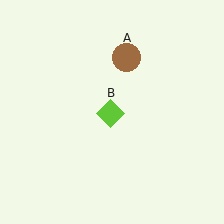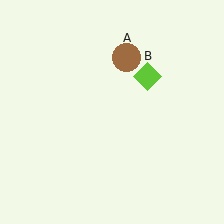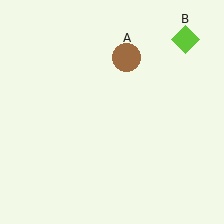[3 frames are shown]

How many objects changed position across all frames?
1 object changed position: lime diamond (object B).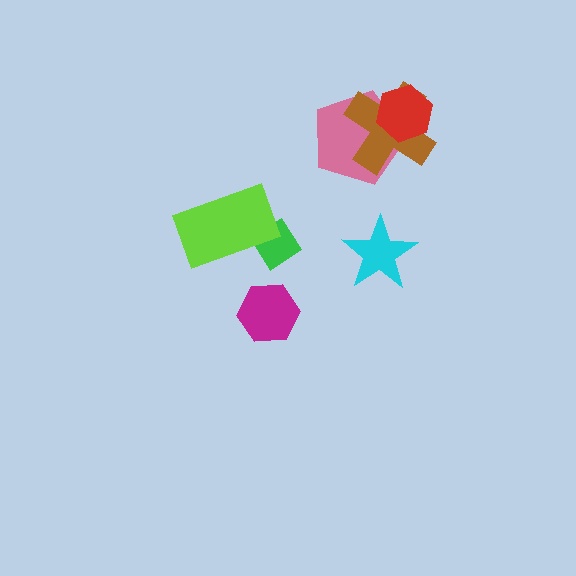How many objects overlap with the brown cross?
2 objects overlap with the brown cross.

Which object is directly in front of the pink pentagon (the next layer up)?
The brown cross is directly in front of the pink pentagon.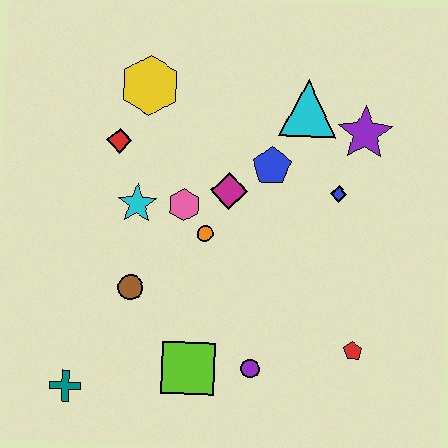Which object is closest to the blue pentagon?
The magenta diamond is closest to the blue pentagon.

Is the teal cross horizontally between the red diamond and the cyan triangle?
No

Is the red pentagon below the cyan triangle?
Yes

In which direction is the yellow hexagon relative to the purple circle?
The yellow hexagon is above the purple circle.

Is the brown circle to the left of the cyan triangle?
Yes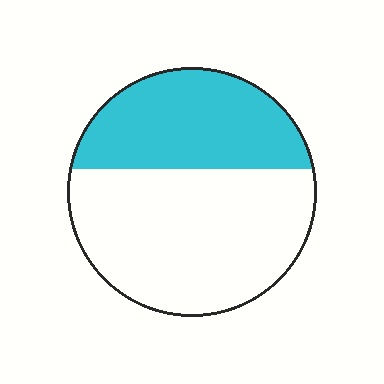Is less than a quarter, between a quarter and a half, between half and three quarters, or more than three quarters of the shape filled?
Between a quarter and a half.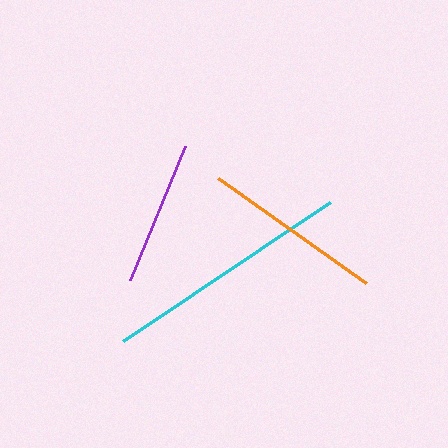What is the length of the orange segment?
The orange segment is approximately 182 pixels long.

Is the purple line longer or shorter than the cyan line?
The cyan line is longer than the purple line.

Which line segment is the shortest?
The purple line is the shortest at approximately 145 pixels.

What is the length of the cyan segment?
The cyan segment is approximately 249 pixels long.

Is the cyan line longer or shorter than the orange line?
The cyan line is longer than the orange line.